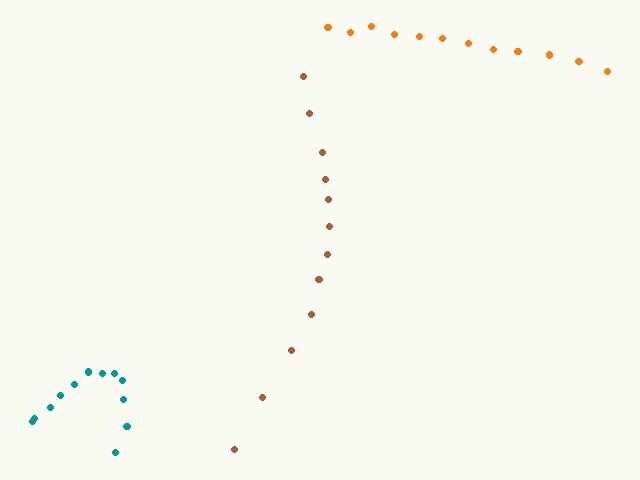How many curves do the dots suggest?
There are 3 distinct paths.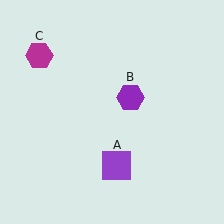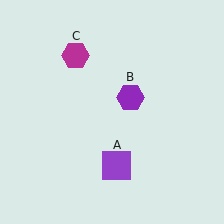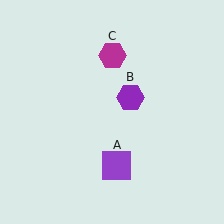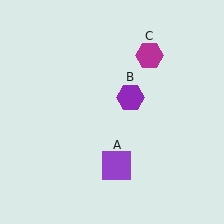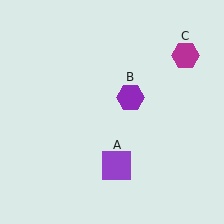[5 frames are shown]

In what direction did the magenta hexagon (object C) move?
The magenta hexagon (object C) moved right.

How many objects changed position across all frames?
1 object changed position: magenta hexagon (object C).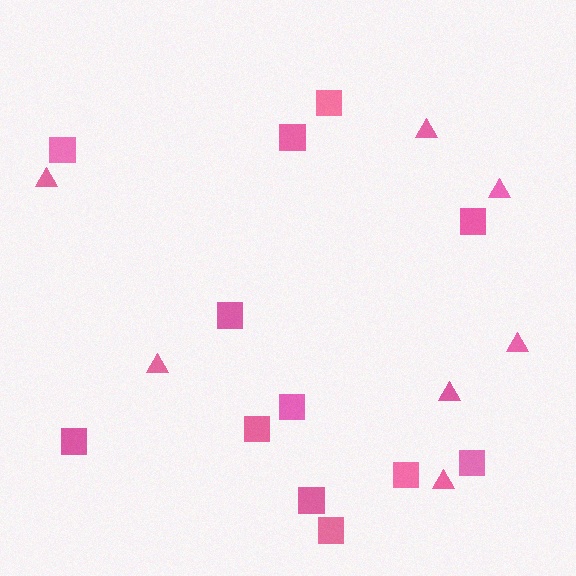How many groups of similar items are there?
There are 2 groups: one group of triangles (7) and one group of squares (12).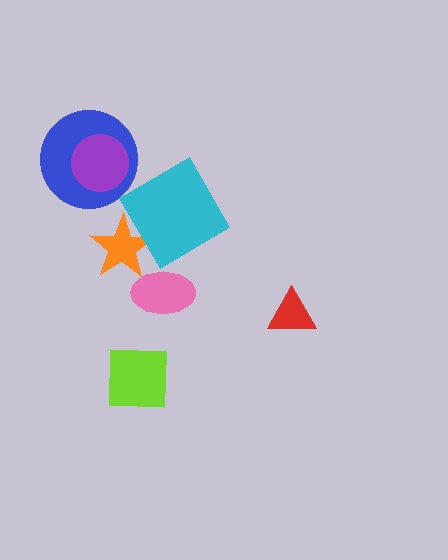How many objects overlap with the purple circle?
1 object overlaps with the purple circle.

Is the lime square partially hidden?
No, no other shape covers it.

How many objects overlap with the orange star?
1 object overlaps with the orange star.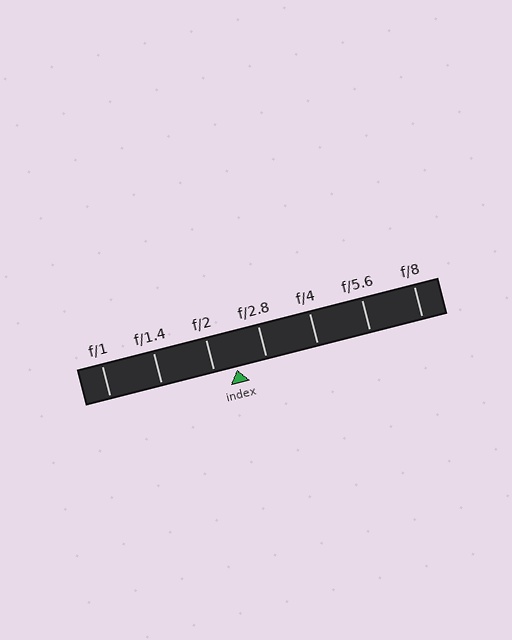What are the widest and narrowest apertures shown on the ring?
The widest aperture shown is f/1 and the narrowest is f/8.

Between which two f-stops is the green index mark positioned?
The index mark is between f/2 and f/2.8.